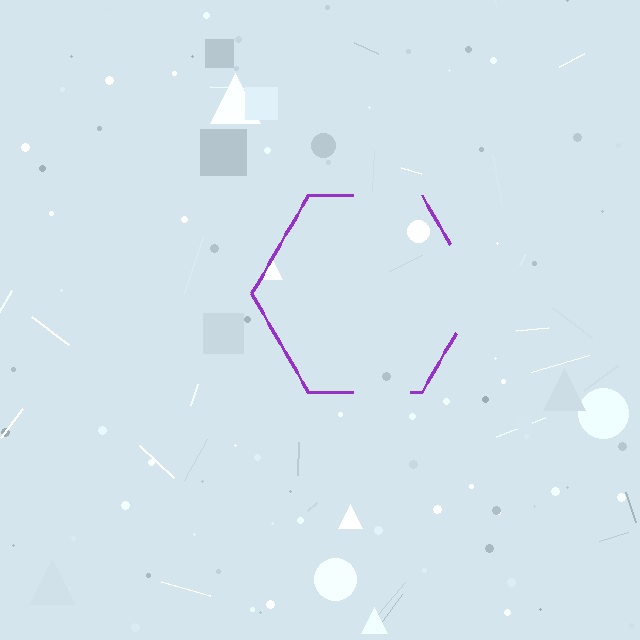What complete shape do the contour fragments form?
The contour fragments form a hexagon.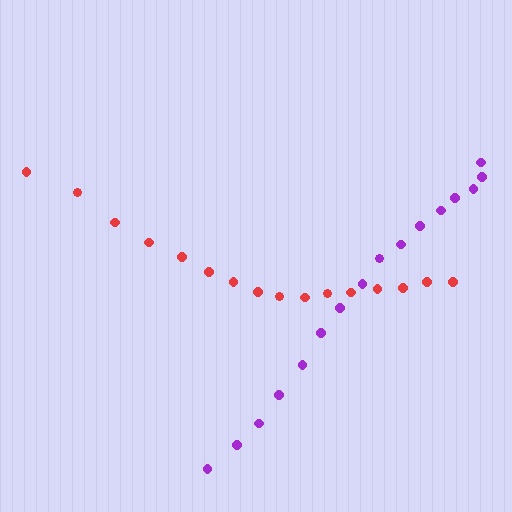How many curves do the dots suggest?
There are 2 distinct paths.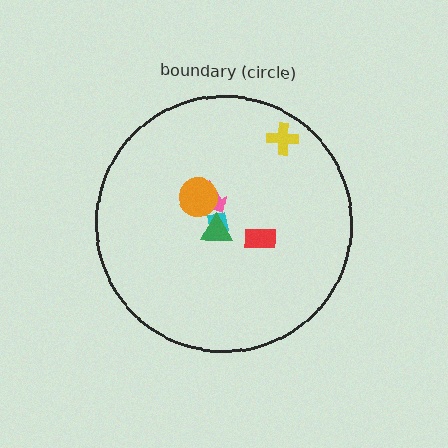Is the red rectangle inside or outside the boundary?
Inside.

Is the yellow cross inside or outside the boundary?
Inside.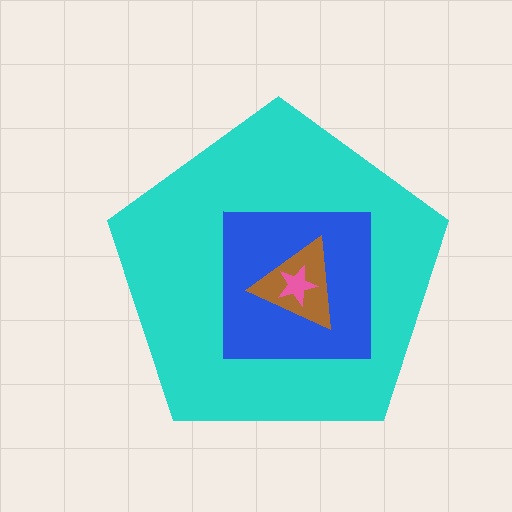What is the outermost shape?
The cyan pentagon.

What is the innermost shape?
The pink star.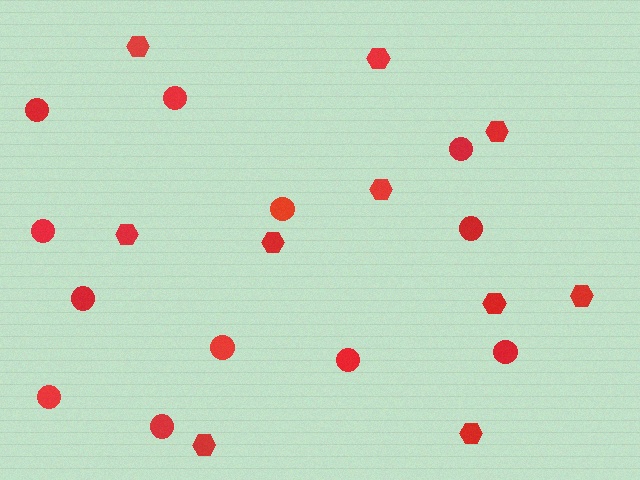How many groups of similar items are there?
There are 2 groups: one group of hexagons (10) and one group of circles (12).